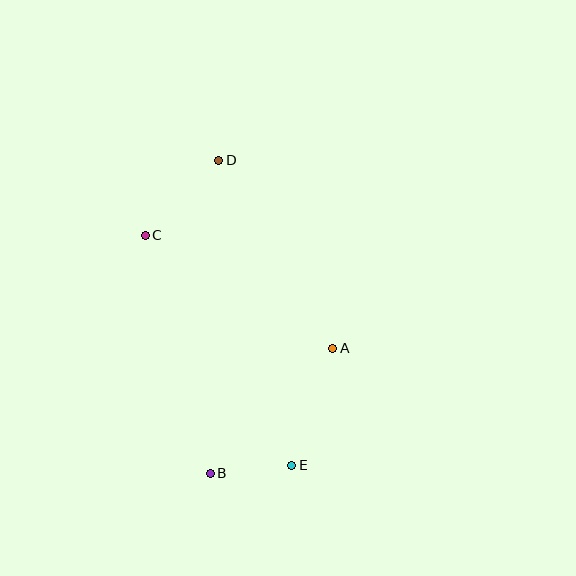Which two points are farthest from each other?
Points D and E are farthest from each other.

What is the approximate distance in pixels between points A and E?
The distance between A and E is approximately 124 pixels.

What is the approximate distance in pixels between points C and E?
The distance between C and E is approximately 273 pixels.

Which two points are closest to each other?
Points B and E are closest to each other.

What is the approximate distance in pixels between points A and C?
The distance between A and C is approximately 219 pixels.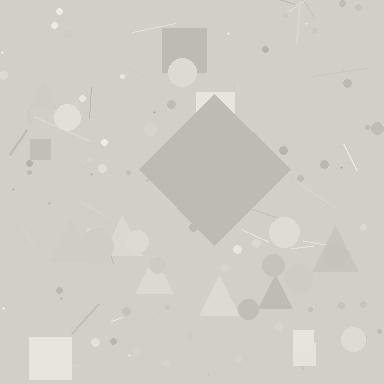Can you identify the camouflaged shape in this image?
The camouflaged shape is a diamond.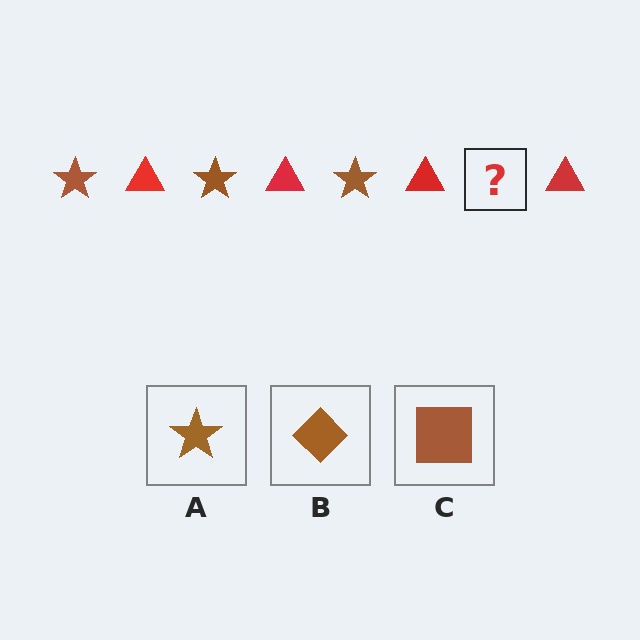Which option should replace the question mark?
Option A.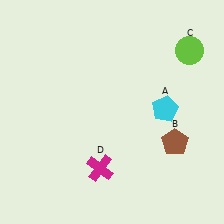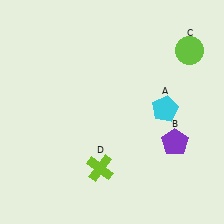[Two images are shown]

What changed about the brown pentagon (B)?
In Image 1, B is brown. In Image 2, it changed to purple.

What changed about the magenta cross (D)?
In Image 1, D is magenta. In Image 2, it changed to lime.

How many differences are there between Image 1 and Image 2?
There are 2 differences between the two images.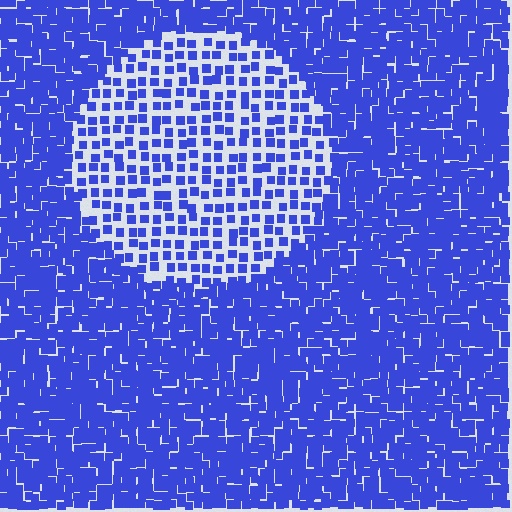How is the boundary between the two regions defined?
The boundary is defined by a change in element density (approximately 2.4x ratio). All elements are the same color, size, and shape.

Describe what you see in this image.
The image contains small blue elements arranged at two different densities. A circle-shaped region is visible where the elements are less densely packed than the surrounding area.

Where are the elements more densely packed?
The elements are more densely packed outside the circle boundary.